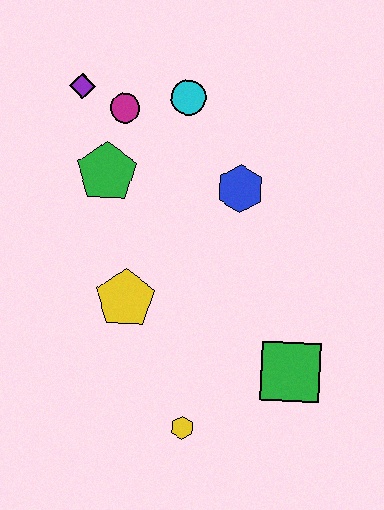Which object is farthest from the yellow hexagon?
The purple diamond is farthest from the yellow hexagon.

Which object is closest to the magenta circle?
The purple diamond is closest to the magenta circle.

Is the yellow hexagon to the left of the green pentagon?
No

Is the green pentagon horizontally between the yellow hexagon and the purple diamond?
Yes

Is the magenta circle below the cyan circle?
Yes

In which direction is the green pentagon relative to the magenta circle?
The green pentagon is below the magenta circle.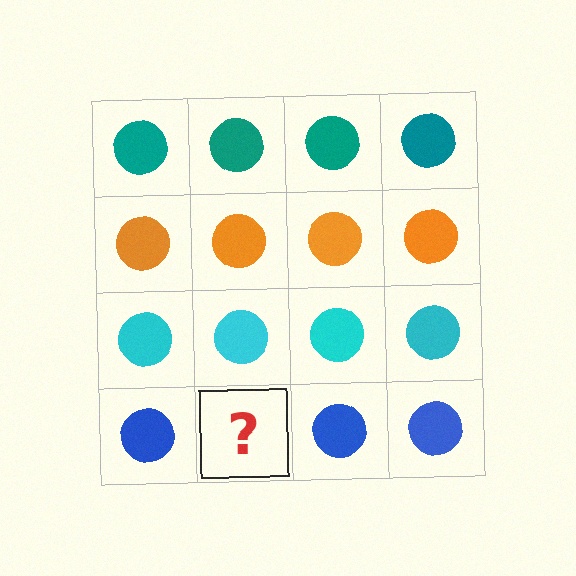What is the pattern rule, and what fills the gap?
The rule is that each row has a consistent color. The gap should be filled with a blue circle.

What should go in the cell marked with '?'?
The missing cell should contain a blue circle.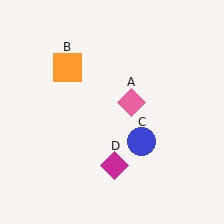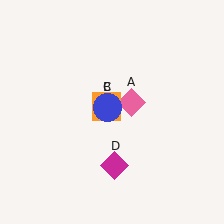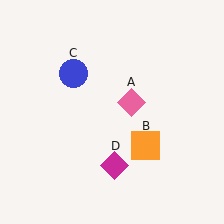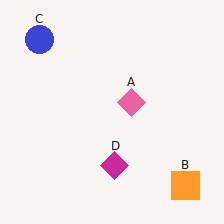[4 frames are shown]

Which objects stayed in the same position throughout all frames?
Pink diamond (object A) and magenta diamond (object D) remained stationary.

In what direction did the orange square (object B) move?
The orange square (object B) moved down and to the right.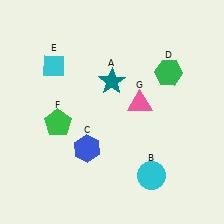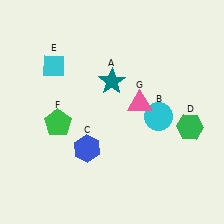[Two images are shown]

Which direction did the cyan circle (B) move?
The cyan circle (B) moved up.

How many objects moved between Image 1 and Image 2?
2 objects moved between the two images.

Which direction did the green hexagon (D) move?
The green hexagon (D) moved down.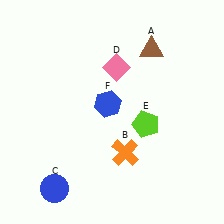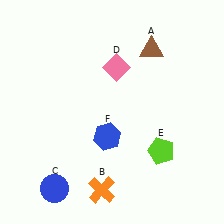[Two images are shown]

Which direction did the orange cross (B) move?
The orange cross (B) moved down.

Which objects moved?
The objects that moved are: the orange cross (B), the lime pentagon (E), the blue hexagon (F).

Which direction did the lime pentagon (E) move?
The lime pentagon (E) moved down.